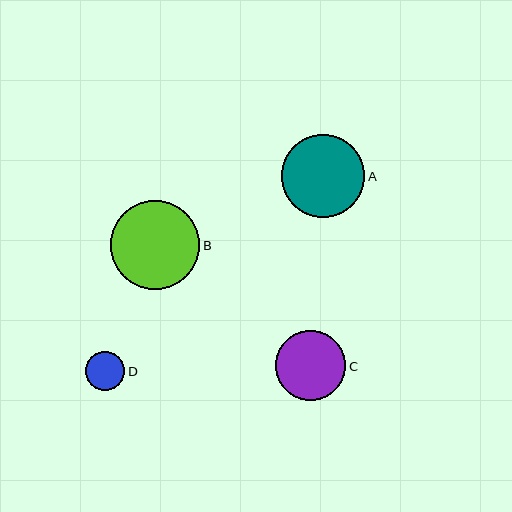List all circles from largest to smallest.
From largest to smallest: B, A, C, D.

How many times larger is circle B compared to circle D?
Circle B is approximately 2.3 times the size of circle D.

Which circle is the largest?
Circle B is the largest with a size of approximately 89 pixels.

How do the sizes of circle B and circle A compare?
Circle B and circle A are approximately the same size.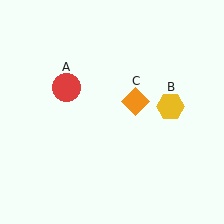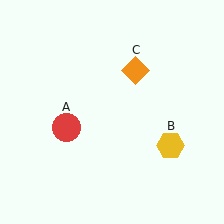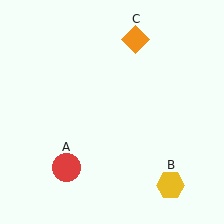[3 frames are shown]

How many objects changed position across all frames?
3 objects changed position: red circle (object A), yellow hexagon (object B), orange diamond (object C).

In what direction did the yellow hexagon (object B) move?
The yellow hexagon (object B) moved down.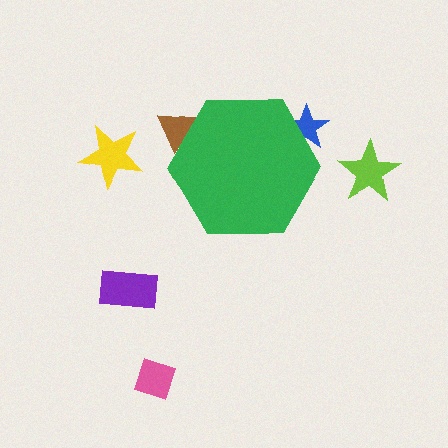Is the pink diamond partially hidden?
No, the pink diamond is fully visible.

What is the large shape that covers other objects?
A green hexagon.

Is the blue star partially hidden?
Yes, the blue star is partially hidden behind the green hexagon.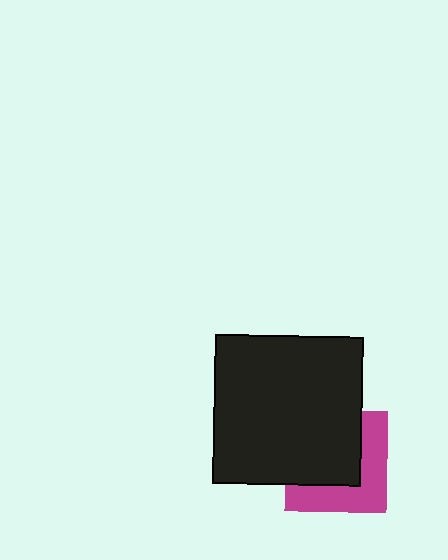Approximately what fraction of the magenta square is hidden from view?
Roughly 56% of the magenta square is hidden behind the black square.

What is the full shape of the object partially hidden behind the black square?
The partially hidden object is a magenta square.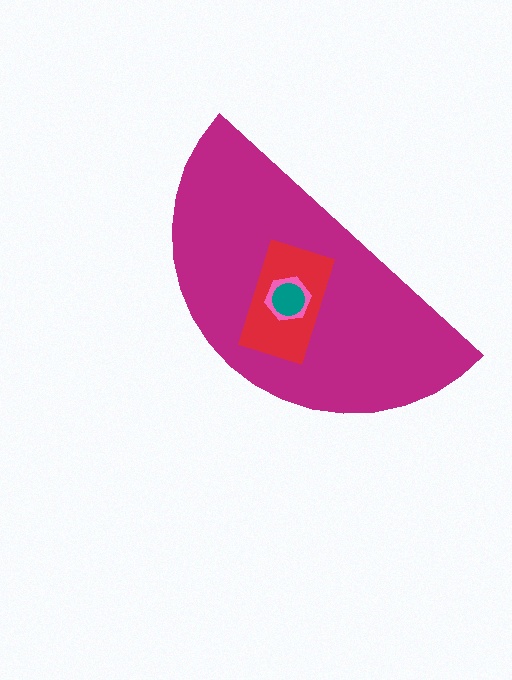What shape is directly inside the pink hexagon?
The teal circle.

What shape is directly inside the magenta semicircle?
The red rectangle.